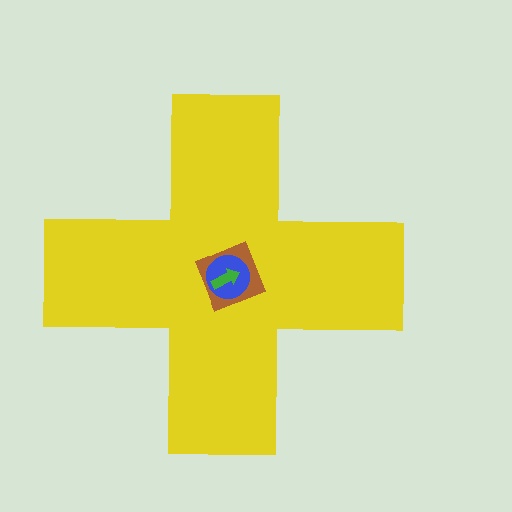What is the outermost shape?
The yellow cross.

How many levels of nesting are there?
4.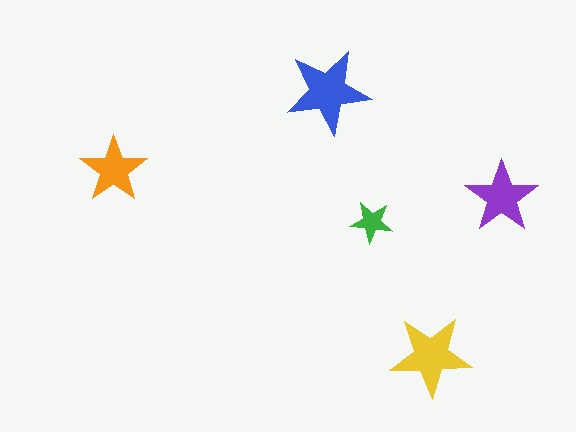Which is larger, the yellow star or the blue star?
The blue one.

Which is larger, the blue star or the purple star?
The blue one.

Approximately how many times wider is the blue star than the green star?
About 2 times wider.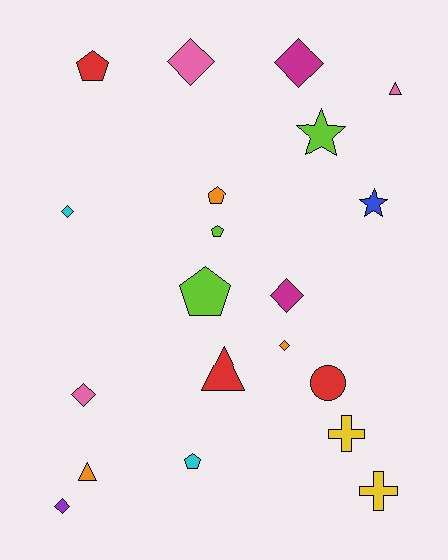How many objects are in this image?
There are 20 objects.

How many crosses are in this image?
There are 2 crosses.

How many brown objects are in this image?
There are no brown objects.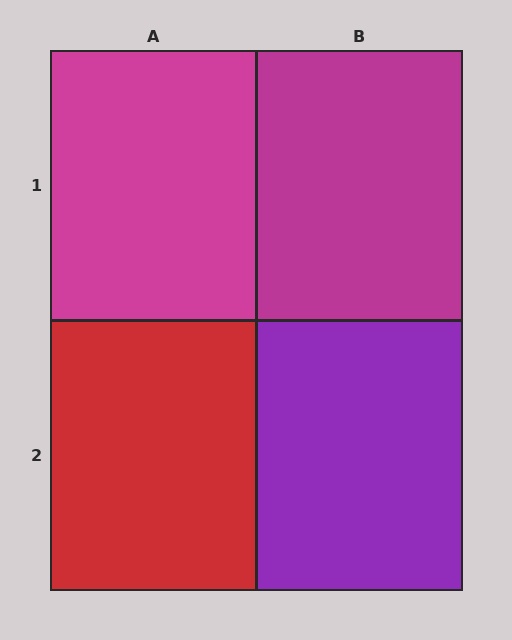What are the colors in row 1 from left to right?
Magenta, magenta.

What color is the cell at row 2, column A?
Red.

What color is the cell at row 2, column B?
Purple.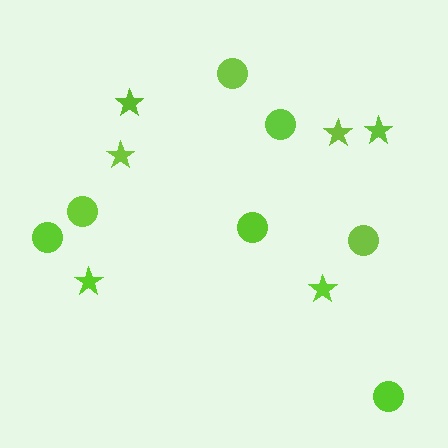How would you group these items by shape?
There are 2 groups: one group of stars (6) and one group of circles (7).